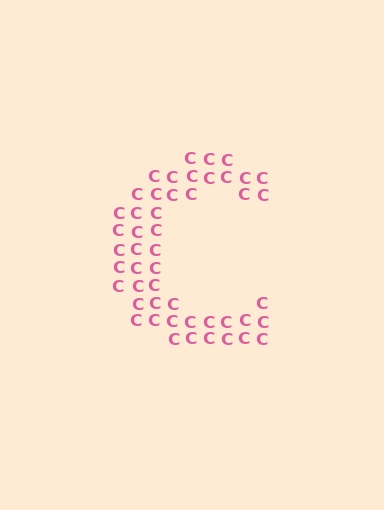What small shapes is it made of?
It is made of small letter C's.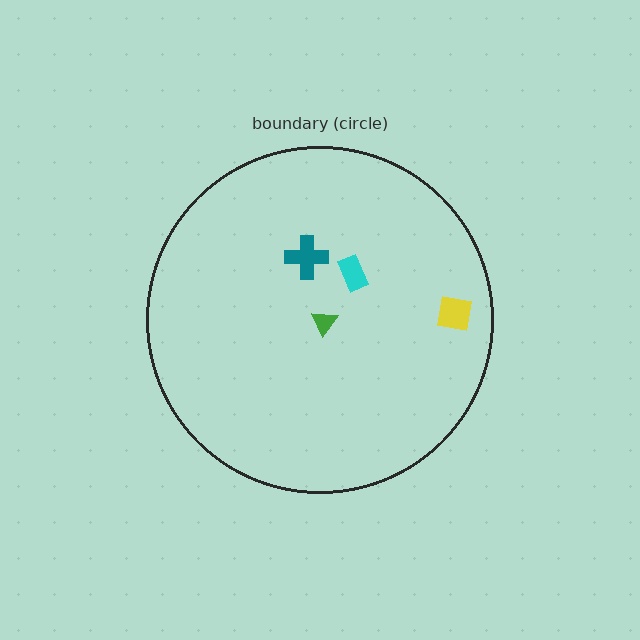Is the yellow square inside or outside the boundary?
Inside.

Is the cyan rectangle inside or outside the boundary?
Inside.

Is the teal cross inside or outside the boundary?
Inside.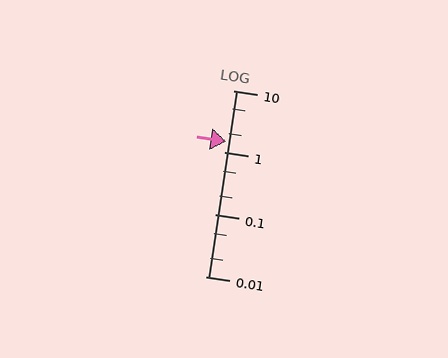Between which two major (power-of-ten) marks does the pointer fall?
The pointer is between 1 and 10.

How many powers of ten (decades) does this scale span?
The scale spans 3 decades, from 0.01 to 10.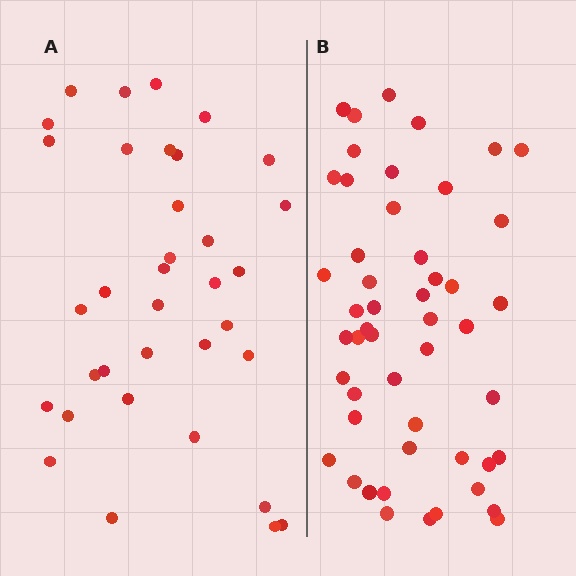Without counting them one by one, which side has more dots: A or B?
Region B (the right region) has more dots.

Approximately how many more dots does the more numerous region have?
Region B has approximately 15 more dots than region A.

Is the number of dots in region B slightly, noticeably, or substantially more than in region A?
Region B has noticeably more, but not dramatically so. The ratio is roughly 1.4 to 1.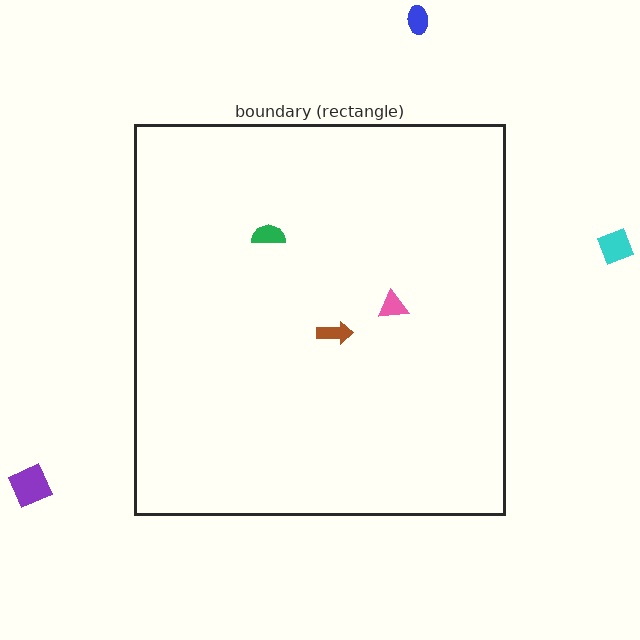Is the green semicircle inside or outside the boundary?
Inside.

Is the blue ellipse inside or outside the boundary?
Outside.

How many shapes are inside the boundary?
3 inside, 3 outside.